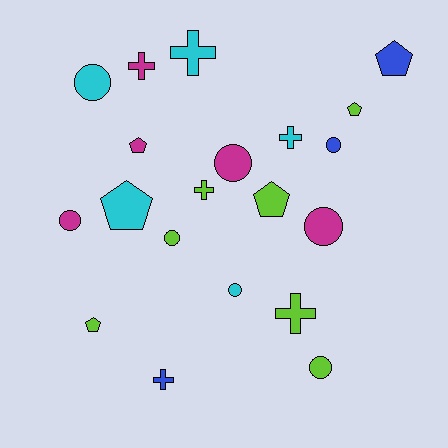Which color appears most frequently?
Lime, with 7 objects.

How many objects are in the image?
There are 20 objects.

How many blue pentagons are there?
There is 1 blue pentagon.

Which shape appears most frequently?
Circle, with 8 objects.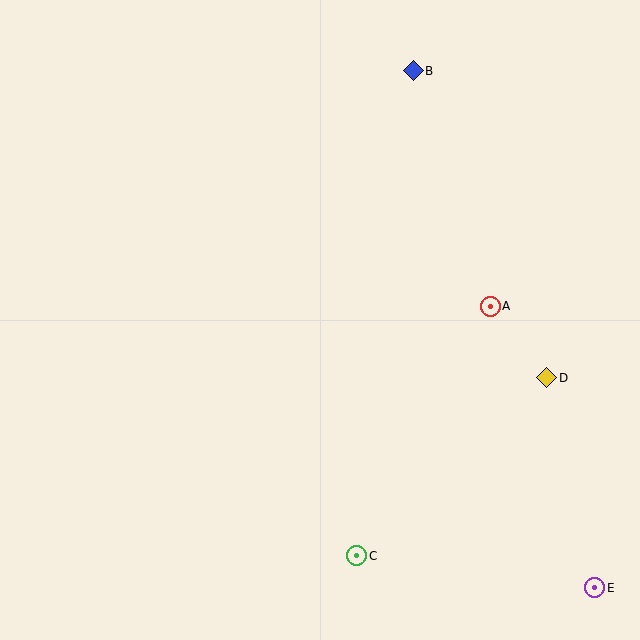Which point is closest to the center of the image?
Point A at (490, 306) is closest to the center.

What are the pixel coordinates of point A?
Point A is at (490, 306).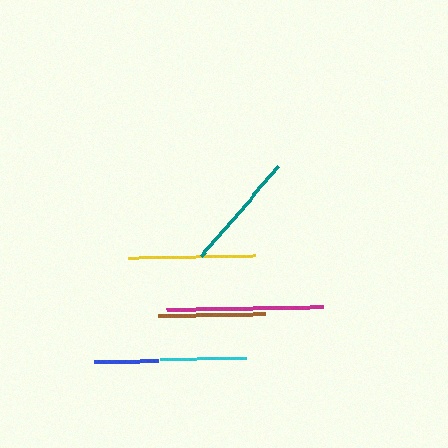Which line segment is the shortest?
The blue line is the shortest at approximately 65 pixels.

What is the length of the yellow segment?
The yellow segment is approximately 126 pixels long.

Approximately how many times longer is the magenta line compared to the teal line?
The magenta line is approximately 1.3 times the length of the teal line.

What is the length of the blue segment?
The blue segment is approximately 65 pixels long.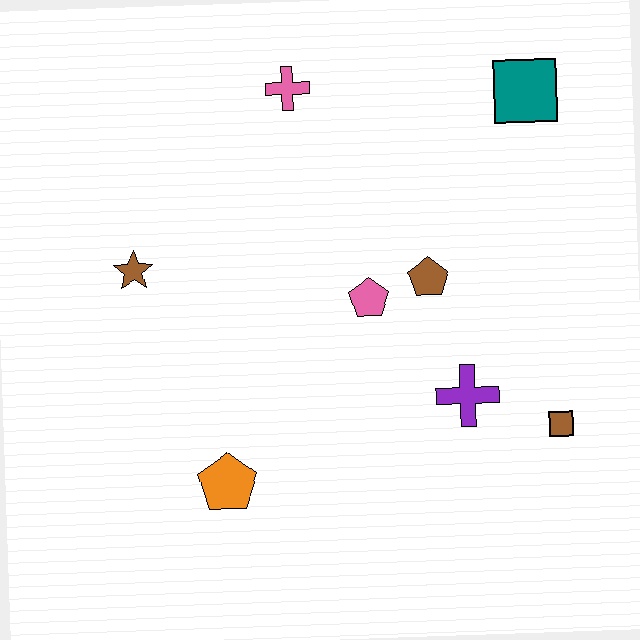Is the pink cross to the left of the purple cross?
Yes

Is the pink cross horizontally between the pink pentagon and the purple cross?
No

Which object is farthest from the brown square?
The brown star is farthest from the brown square.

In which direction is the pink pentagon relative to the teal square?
The pink pentagon is below the teal square.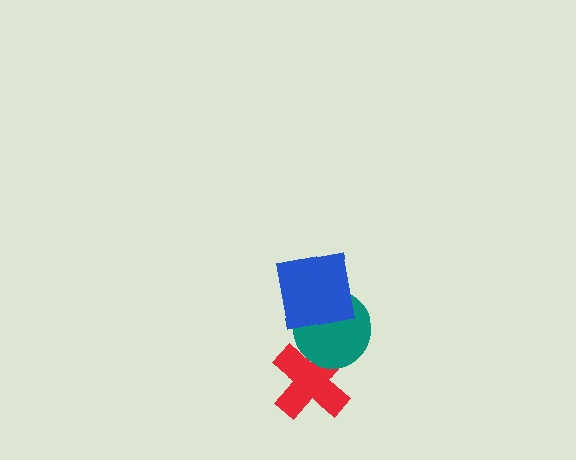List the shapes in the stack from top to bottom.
From top to bottom: the blue square, the teal circle, the red cross.